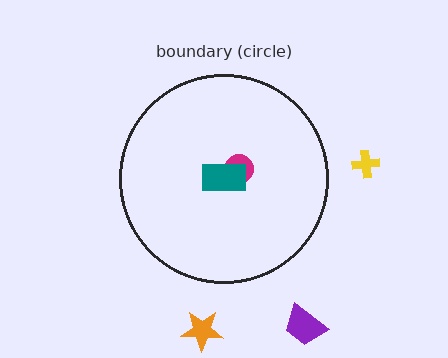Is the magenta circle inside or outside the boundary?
Inside.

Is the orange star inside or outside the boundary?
Outside.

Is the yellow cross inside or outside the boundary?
Outside.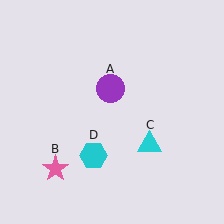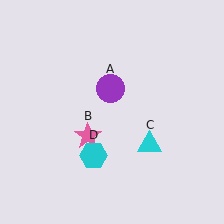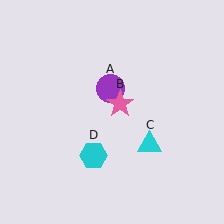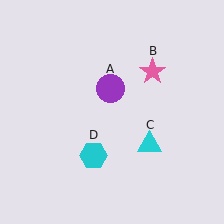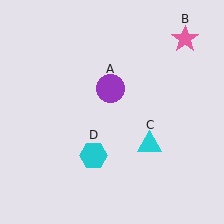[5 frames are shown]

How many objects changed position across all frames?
1 object changed position: pink star (object B).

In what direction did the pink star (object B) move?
The pink star (object B) moved up and to the right.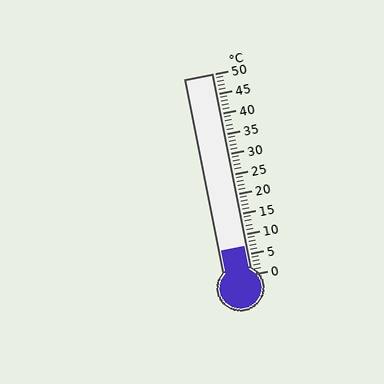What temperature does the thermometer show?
The thermometer shows approximately 7°C.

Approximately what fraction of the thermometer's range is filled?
The thermometer is filled to approximately 15% of its range.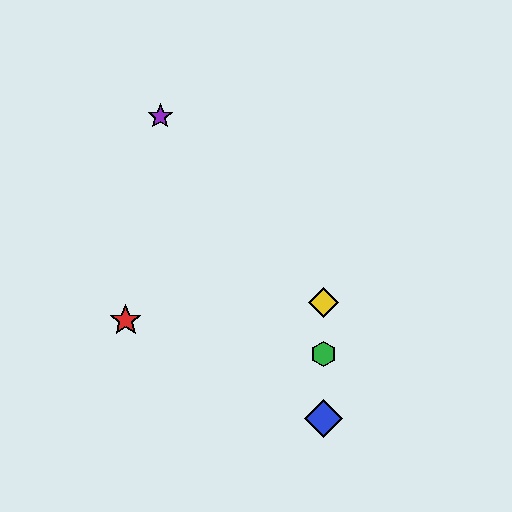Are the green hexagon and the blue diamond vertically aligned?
Yes, both are at x≈323.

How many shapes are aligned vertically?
3 shapes (the blue diamond, the green hexagon, the yellow diamond) are aligned vertically.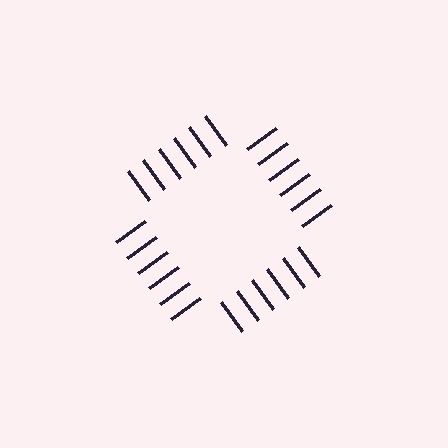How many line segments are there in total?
24 — 6 along each of the 4 edges.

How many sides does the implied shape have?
4 sides — the line-ends trace a square.